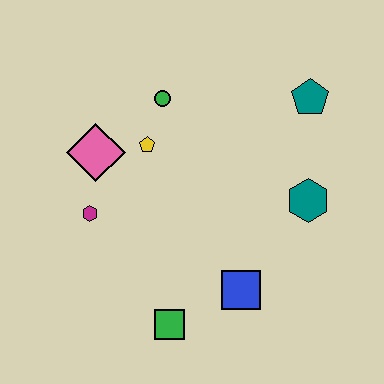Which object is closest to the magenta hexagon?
The pink diamond is closest to the magenta hexagon.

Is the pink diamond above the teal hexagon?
Yes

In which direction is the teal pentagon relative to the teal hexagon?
The teal pentagon is above the teal hexagon.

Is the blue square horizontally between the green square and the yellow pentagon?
No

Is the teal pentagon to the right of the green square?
Yes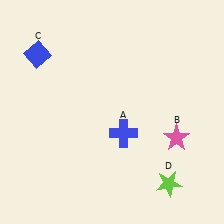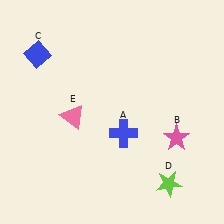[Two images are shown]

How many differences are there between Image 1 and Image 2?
There is 1 difference between the two images.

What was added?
A pink triangle (E) was added in Image 2.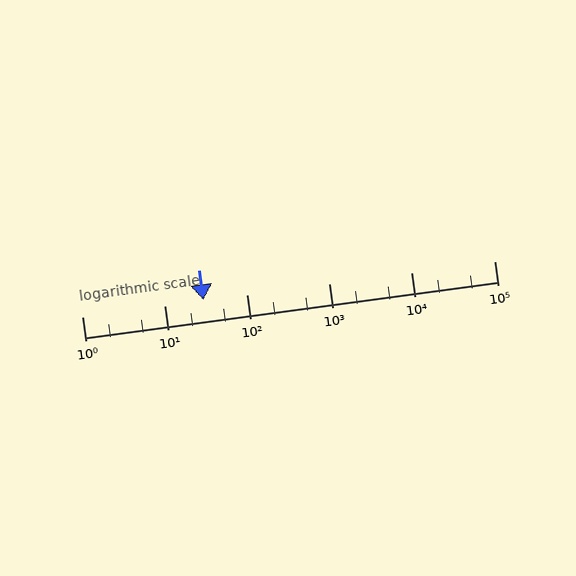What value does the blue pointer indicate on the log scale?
The pointer indicates approximately 30.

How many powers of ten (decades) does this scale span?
The scale spans 5 decades, from 1 to 100000.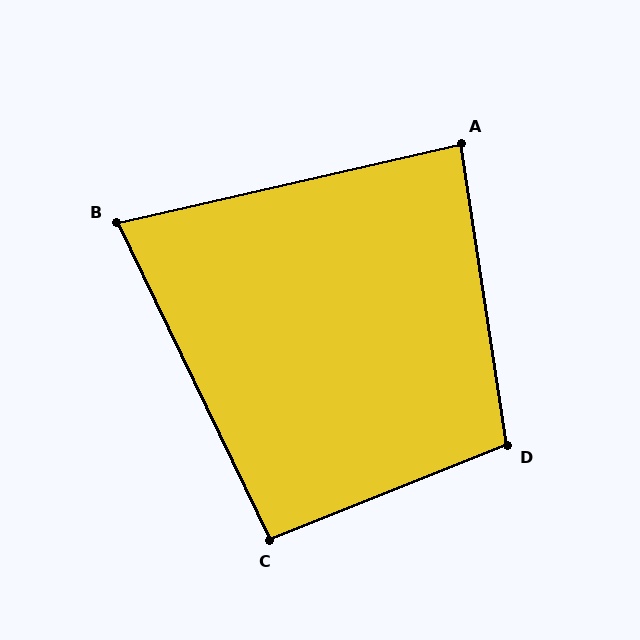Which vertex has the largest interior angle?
D, at approximately 103 degrees.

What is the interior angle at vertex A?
Approximately 86 degrees (approximately right).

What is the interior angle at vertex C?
Approximately 94 degrees (approximately right).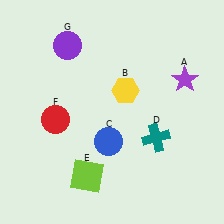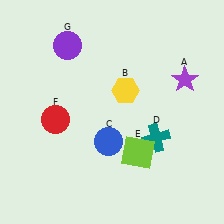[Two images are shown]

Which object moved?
The lime square (E) moved right.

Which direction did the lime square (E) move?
The lime square (E) moved right.